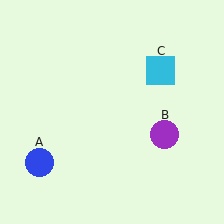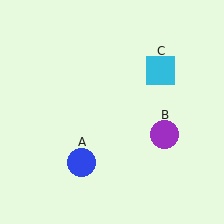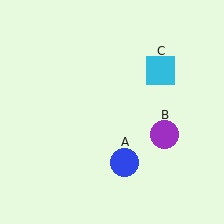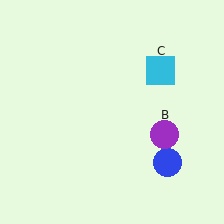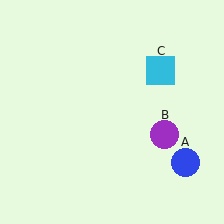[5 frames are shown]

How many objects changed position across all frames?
1 object changed position: blue circle (object A).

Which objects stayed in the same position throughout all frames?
Purple circle (object B) and cyan square (object C) remained stationary.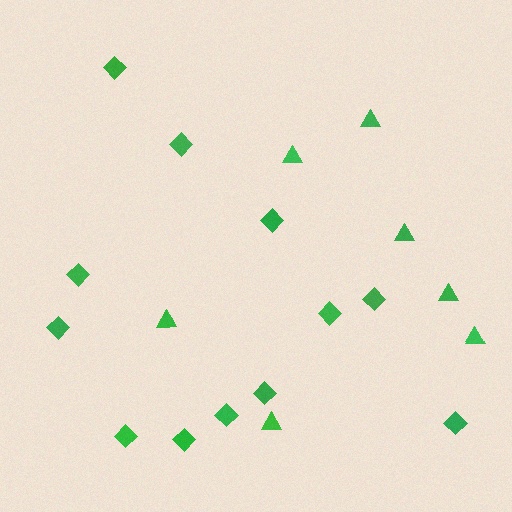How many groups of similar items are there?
There are 2 groups: one group of triangles (7) and one group of diamonds (12).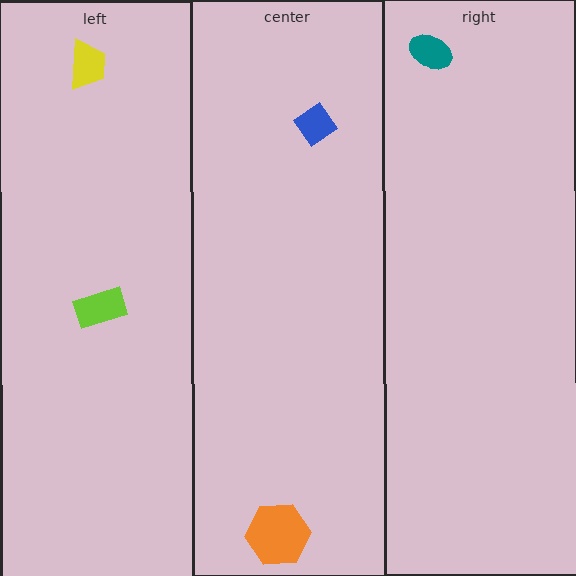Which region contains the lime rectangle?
The left region.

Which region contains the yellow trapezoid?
The left region.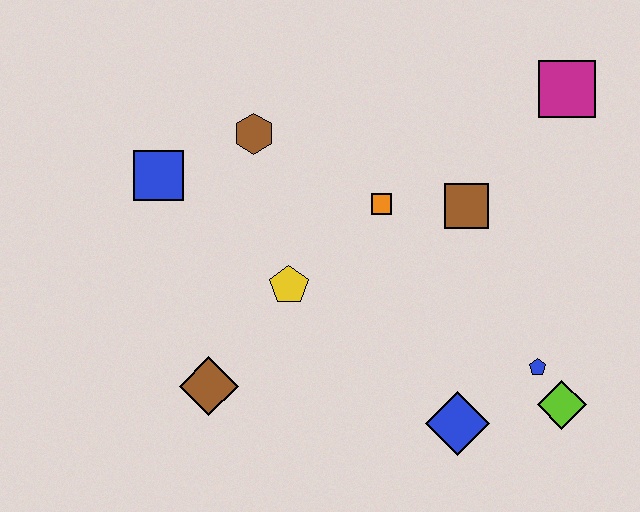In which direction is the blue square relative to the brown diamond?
The blue square is above the brown diamond.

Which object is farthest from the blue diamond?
The blue square is farthest from the blue diamond.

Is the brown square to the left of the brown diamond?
No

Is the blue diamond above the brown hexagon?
No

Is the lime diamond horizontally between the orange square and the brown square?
No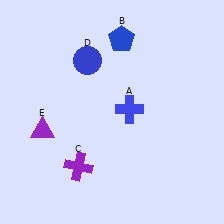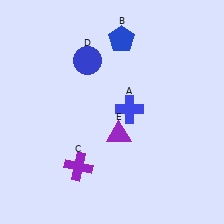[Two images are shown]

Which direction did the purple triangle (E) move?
The purple triangle (E) moved right.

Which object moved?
The purple triangle (E) moved right.